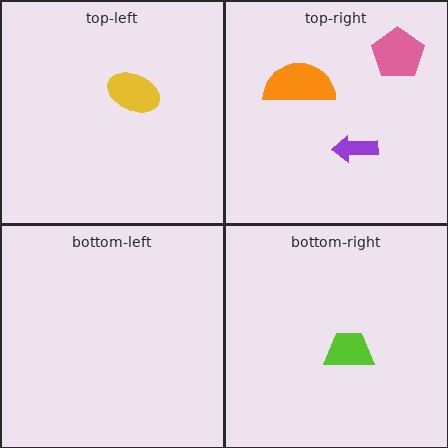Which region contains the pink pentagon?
The top-right region.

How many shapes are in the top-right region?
3.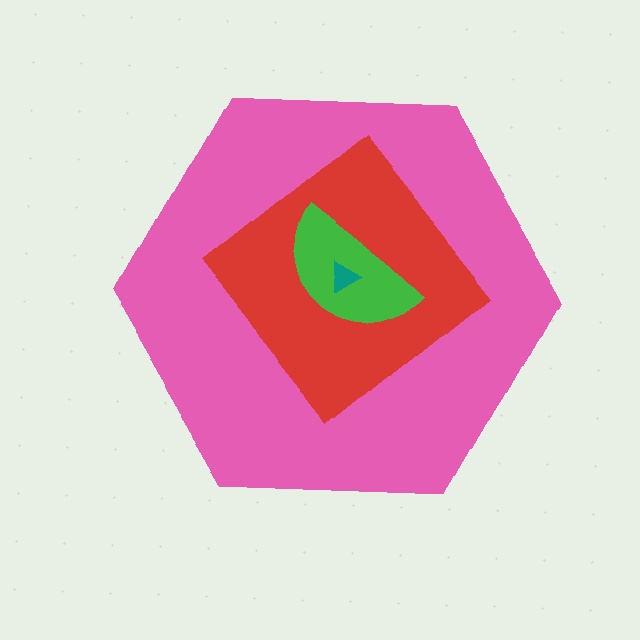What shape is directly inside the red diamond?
The green semicircle.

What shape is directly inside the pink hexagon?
The red diamond.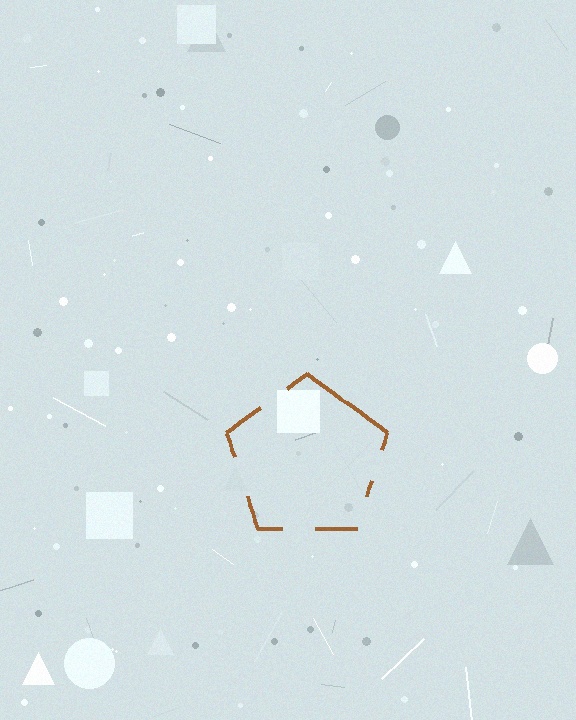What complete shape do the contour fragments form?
The contour fragments form a pentagon.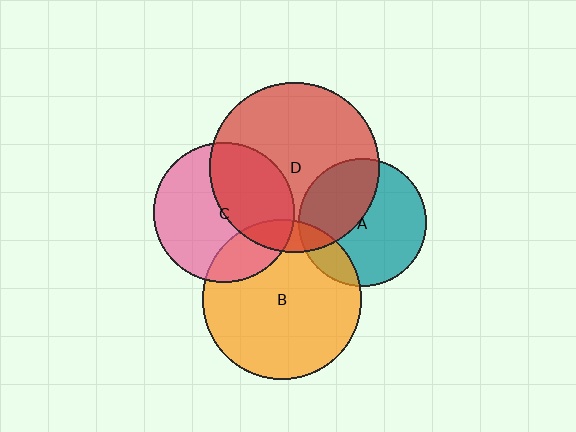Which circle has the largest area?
Circle D (red).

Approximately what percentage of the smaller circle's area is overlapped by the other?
Approximately 40%.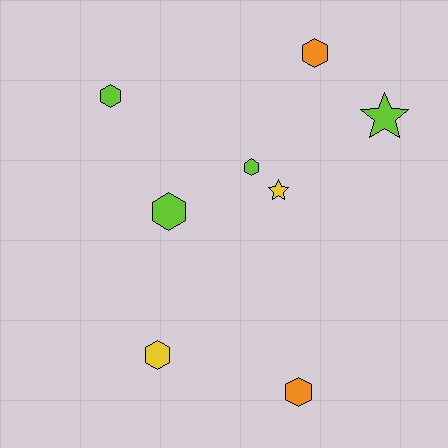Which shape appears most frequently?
Hexagon, with 6 objects.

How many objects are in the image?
There are 8 objects.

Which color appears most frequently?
Lime, with 4 objects.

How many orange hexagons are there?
There are 2 orange hexagons.